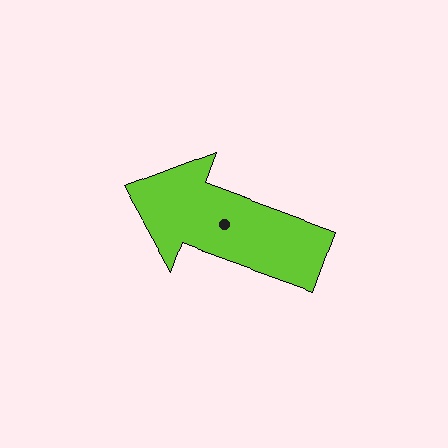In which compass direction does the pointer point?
West.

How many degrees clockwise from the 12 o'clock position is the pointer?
Approximately 290 degrees.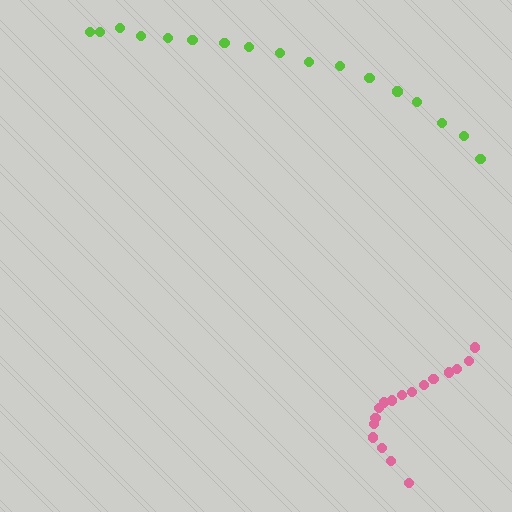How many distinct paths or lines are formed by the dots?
There are 2 distinct paths.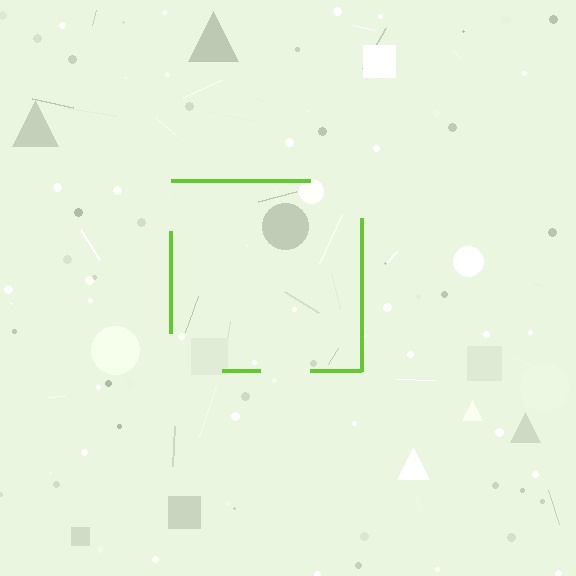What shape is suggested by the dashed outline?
The dashed outline suggests a square.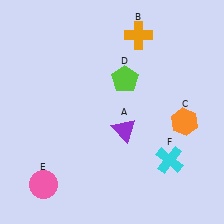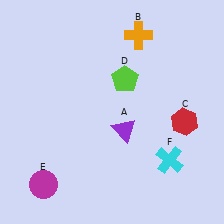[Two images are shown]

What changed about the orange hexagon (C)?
In Image 1, C is orange. In Image 2, it changed to red.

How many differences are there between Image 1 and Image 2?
There are 2 differences between the two images.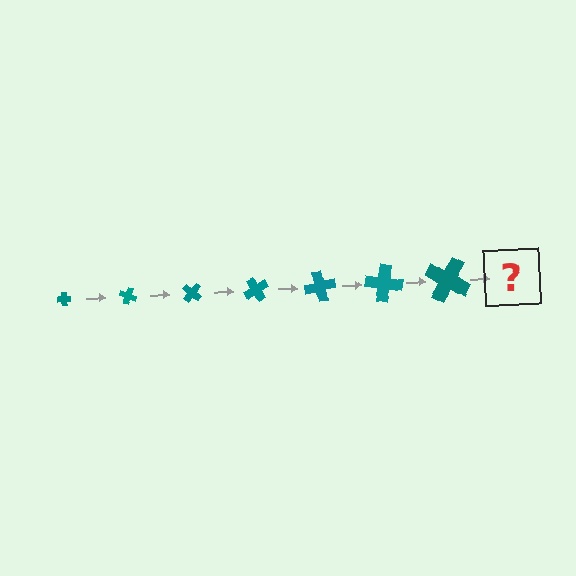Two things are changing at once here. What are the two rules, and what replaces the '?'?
The two rules are that the cross grows larger each step and it rotates 20 degrees each step. The '?' should be a cross, larger than the previous one and rotated 140 degrees from the start.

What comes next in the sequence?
The next element should be a cross, larger than the previous one and rotated 140 degrees from the start.